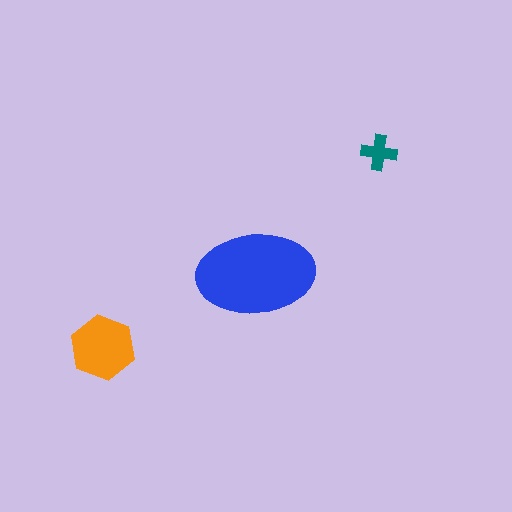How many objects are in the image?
There are 3 objects in the image.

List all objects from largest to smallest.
The blue ellipse, the orange hexagon, the teal cross.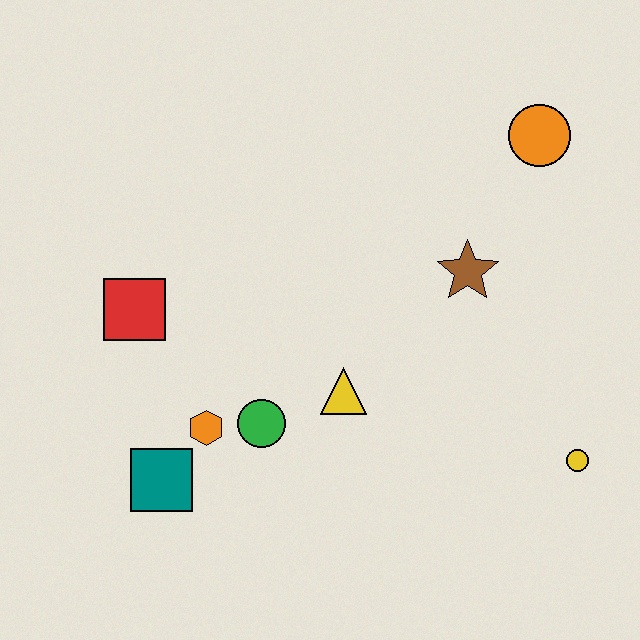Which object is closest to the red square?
The orange hexagon is closest to the red square.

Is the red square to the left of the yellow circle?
Yes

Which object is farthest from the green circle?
The orange circle is farthest from the green circle.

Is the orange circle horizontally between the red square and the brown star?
No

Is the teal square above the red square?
No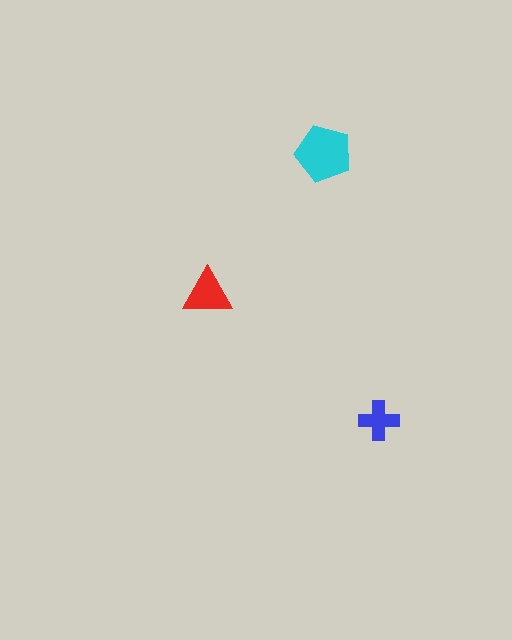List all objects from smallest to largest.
The blue cross, the red triangle, the cyan pentagon.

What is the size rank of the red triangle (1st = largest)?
2nd.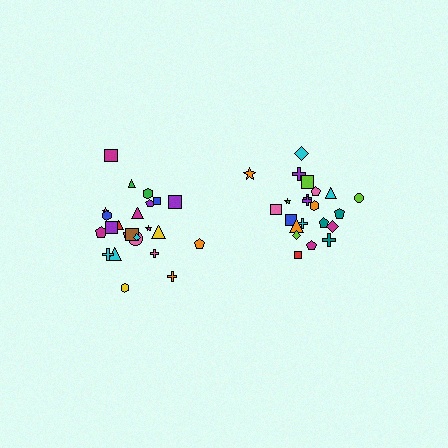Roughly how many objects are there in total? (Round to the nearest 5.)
Roughly 45 objects in total.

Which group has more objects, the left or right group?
The left group.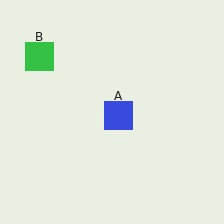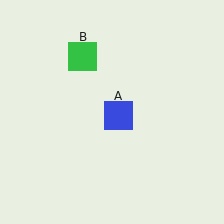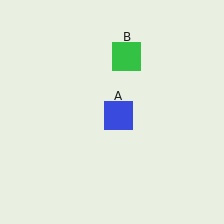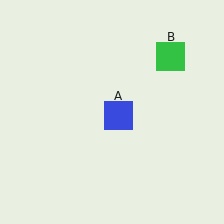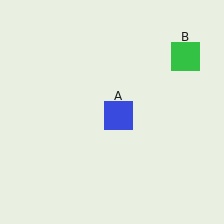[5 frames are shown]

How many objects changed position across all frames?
1 object changed position: green square (object B).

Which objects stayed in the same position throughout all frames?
Blue square (object A) remained stationary.